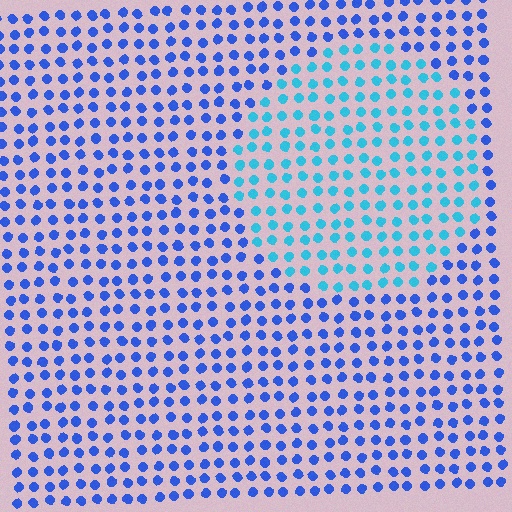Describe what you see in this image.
The image is filled with small blue elements in a uniform arrangement. A circle-shaped region is visible where the elements are tinted to a slightly different hue, forming a subtle color boundary.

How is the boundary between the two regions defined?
The boundary is defined purely by a slight shift in hue (about 36 degrees). Spacing, size, and orientation are identical on both sides.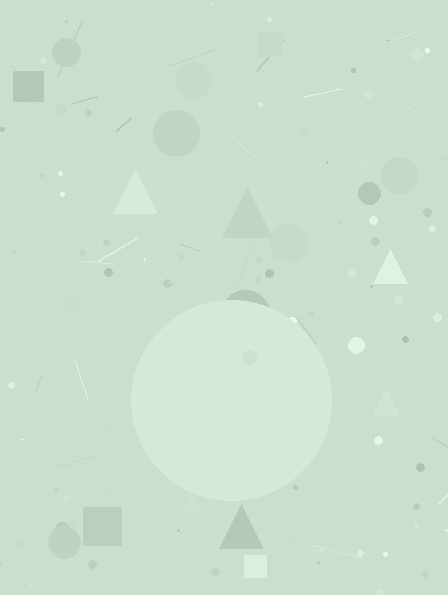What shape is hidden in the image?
A circle is hidden in the image.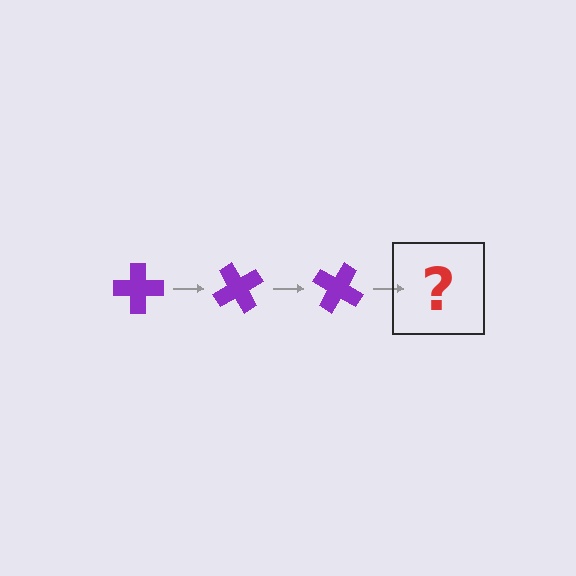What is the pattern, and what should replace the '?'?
The pattern is that the cross rotates 60 degrees each step. The '?' should be a purple cross rotated 180 degrees.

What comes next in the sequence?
The next element should be a purple cross rotated 180 degrees.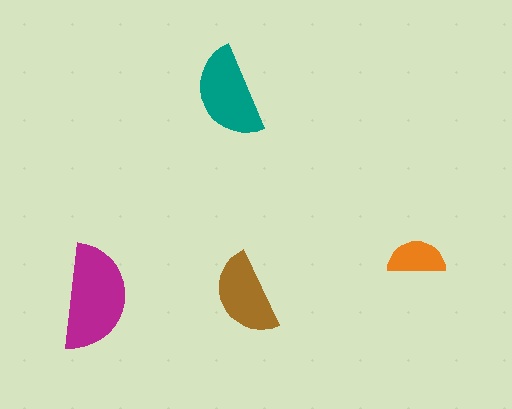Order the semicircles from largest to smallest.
the magenta one, the teal one, the brown one, the orange one.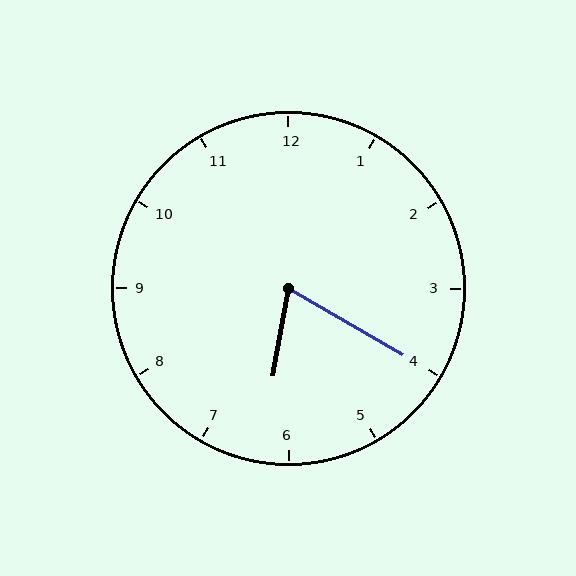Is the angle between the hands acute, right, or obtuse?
It is acute.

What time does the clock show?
6:20.